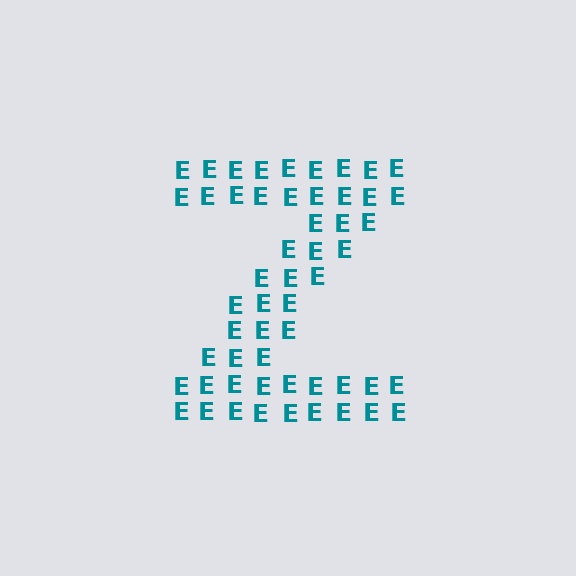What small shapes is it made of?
It is made of small letter E's.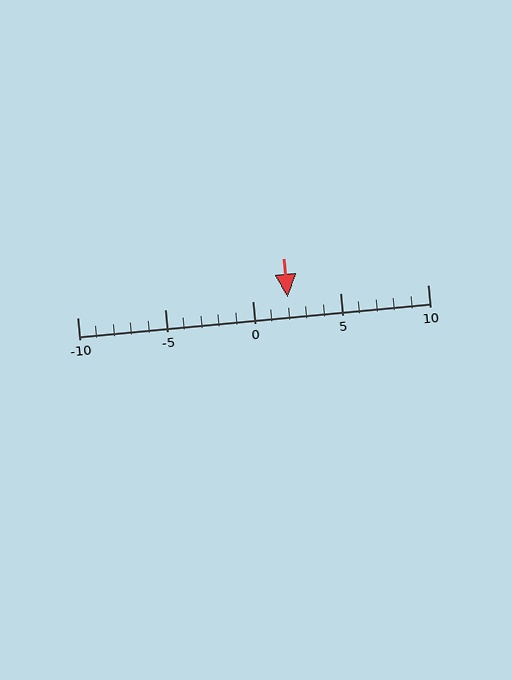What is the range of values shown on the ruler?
The ruler shows values from -10 to 10.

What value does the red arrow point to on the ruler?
The red arrow points to approximately 2.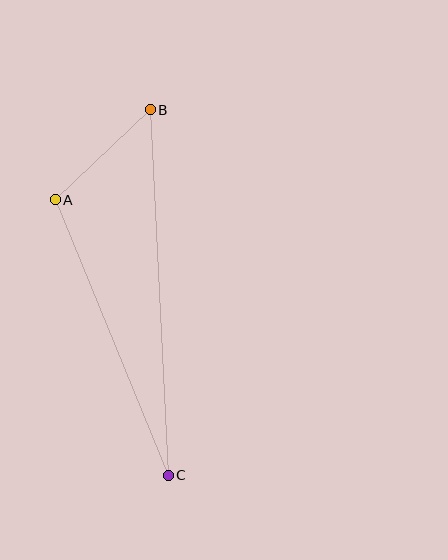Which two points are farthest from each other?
Points B and C are farthest from each other.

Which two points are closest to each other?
Points A and B are closest to each other.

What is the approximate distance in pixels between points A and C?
The distance between A and C is approximately 298 pixels.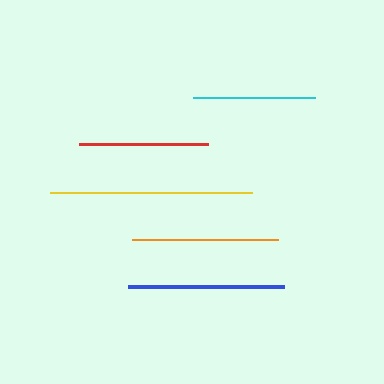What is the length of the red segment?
The red segment is approximately 129 pixels long.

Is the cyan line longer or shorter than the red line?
The red line is longer than the cyan line.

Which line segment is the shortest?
The cyan line is the shortest at approximately 122 pixels.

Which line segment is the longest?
The yellow line is the longest at approximately 202 pixels.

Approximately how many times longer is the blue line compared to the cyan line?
The blue line is approximately 1.3 times the length of the cyan line.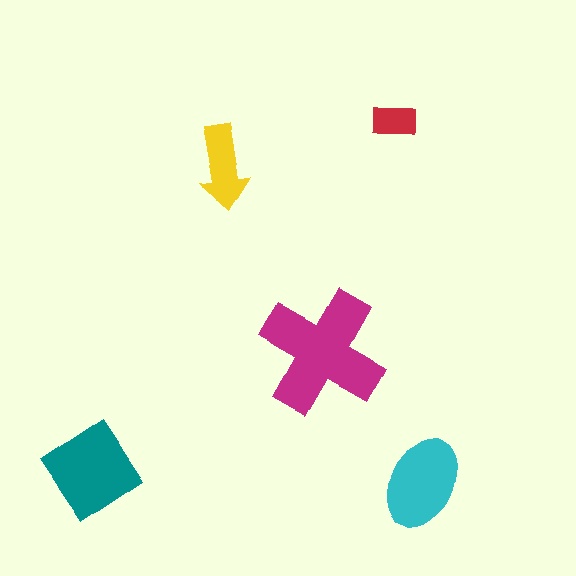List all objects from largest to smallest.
The magenta cross, the teal diamond, the cyan ellipse, the yellow arrow, the red rectangle.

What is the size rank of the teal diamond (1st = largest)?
2nd.